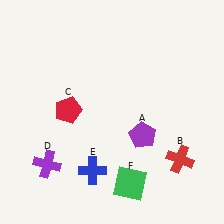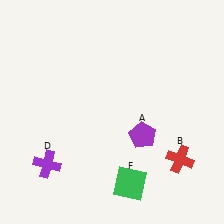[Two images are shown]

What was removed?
The blue cross (E), the red pentagon (C) were removed in Image 2.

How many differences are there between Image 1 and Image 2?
There are 2 differences between the two images.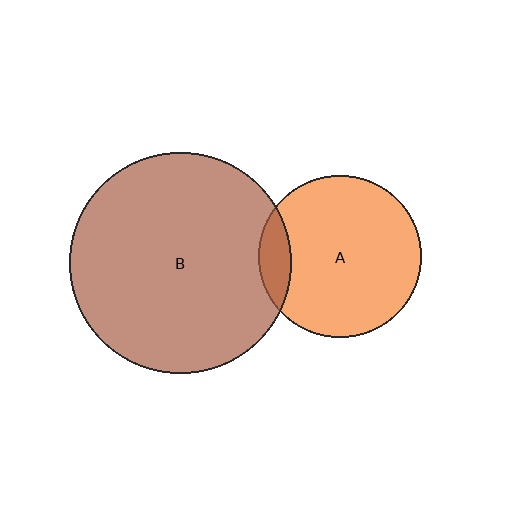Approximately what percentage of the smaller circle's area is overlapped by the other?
Approximately 10%.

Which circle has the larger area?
Circle B (brown).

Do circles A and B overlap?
Yes.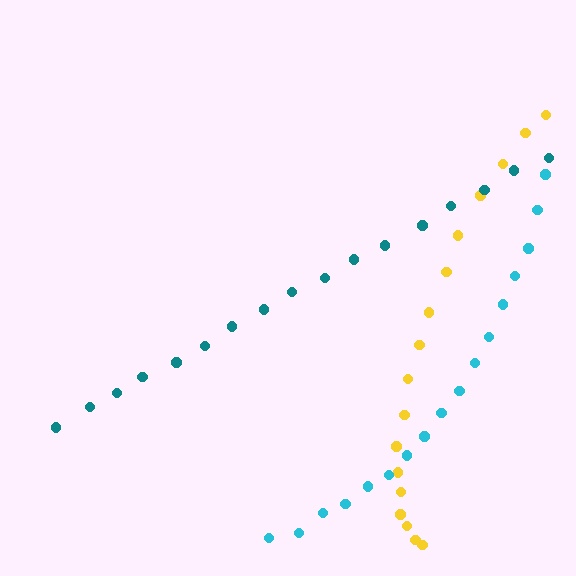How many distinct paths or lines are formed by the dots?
There are 3 distinct paths.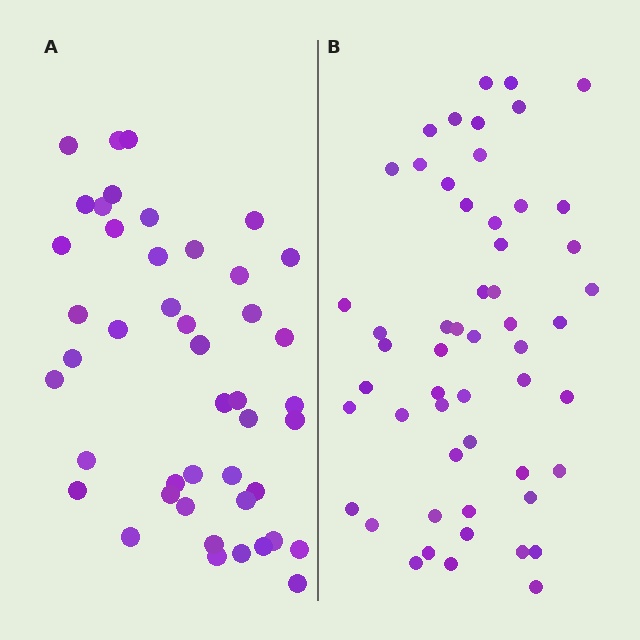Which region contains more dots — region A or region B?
Region B (the right region) has more dots.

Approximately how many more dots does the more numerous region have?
Region B has roughly 8 or so more dots than region A.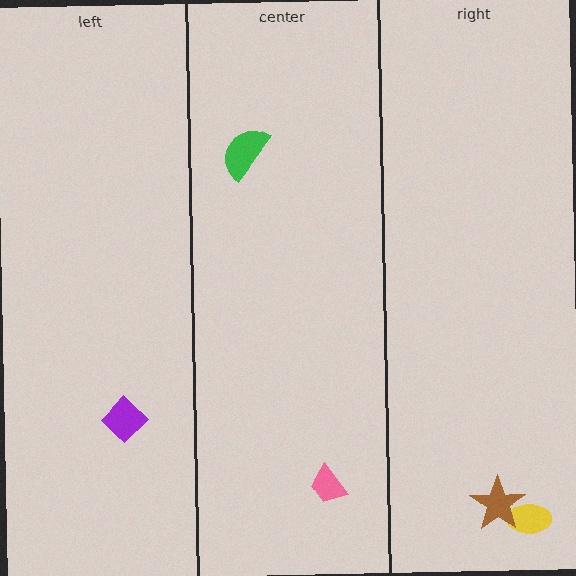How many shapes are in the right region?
2.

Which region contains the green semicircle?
The center region.